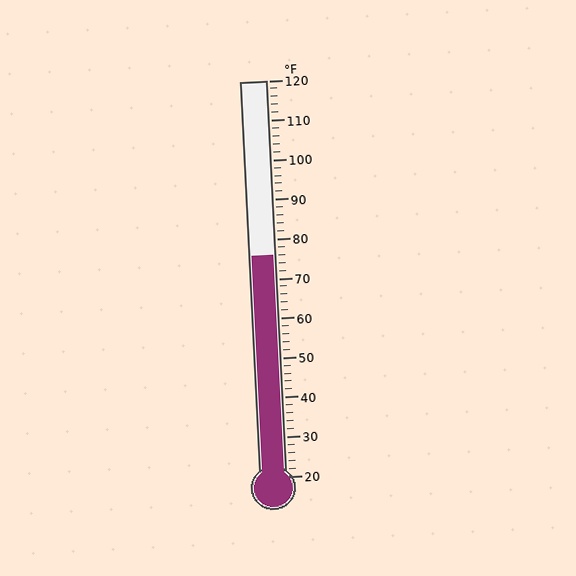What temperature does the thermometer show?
The thermometer shows approximately 76°F.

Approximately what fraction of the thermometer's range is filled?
The thermometer is filled to approximately 55% of its range.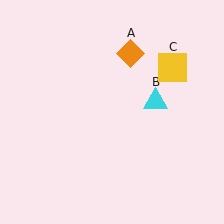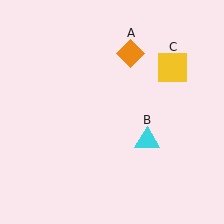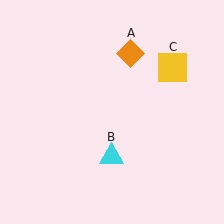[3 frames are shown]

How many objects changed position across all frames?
1 object changed position: cyan triangle (object B).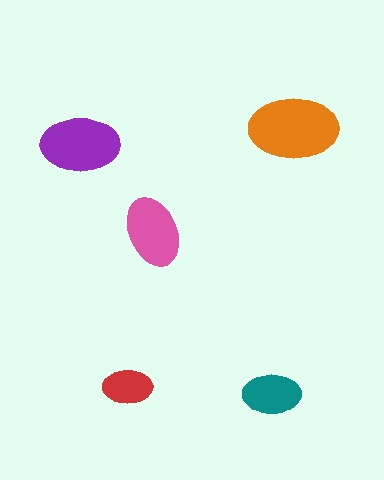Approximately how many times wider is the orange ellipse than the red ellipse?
About 2 times wider.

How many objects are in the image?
There are 5 objects in the image.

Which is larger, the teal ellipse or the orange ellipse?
The orange one.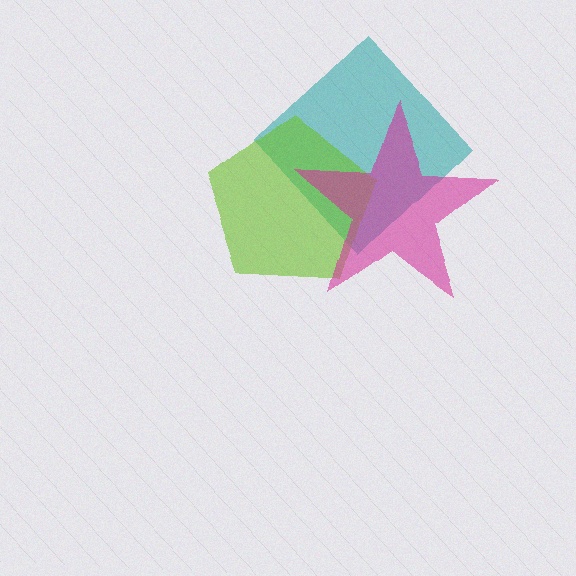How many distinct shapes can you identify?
There are 3 distinct shapes: a teal diamond, a lime pentagon, a magenta star.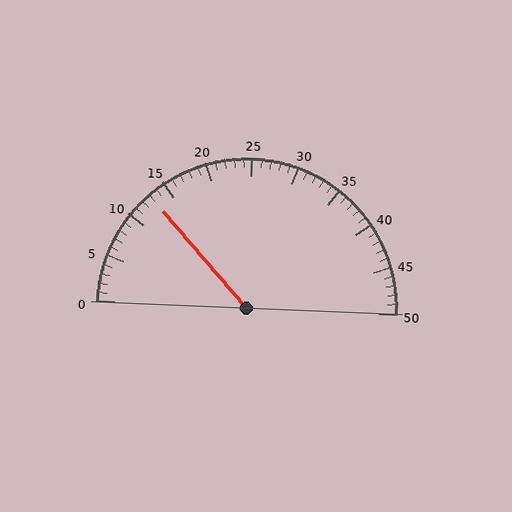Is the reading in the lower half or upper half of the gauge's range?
The reading is in the lower half of the range (0 to 50).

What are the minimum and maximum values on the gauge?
The gauge ranges from 0 to 50.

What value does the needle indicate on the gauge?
The needle indicates approximately 13.